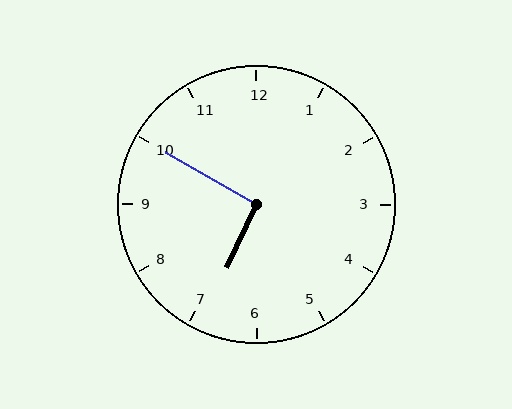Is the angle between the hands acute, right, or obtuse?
It is right.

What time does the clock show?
6:50.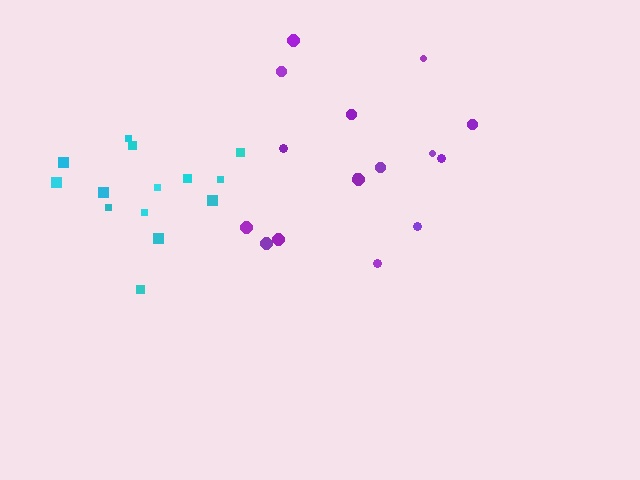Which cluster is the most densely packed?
Cyan.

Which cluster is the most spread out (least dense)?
Purple.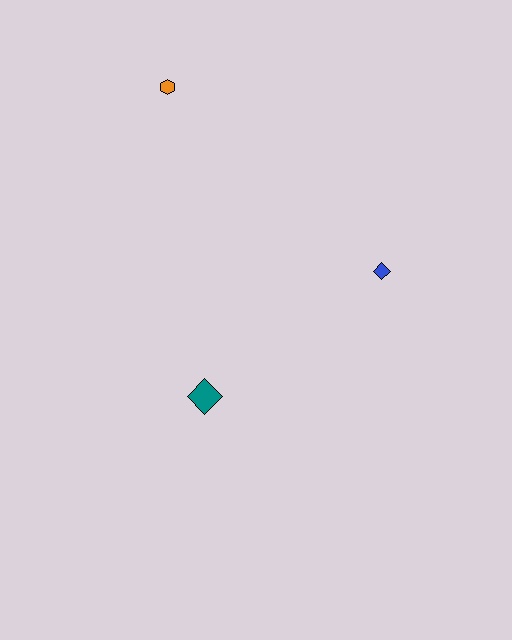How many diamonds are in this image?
There are 2 diamonds.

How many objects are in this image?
There are 3 objects.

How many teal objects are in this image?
There is 1 teal object.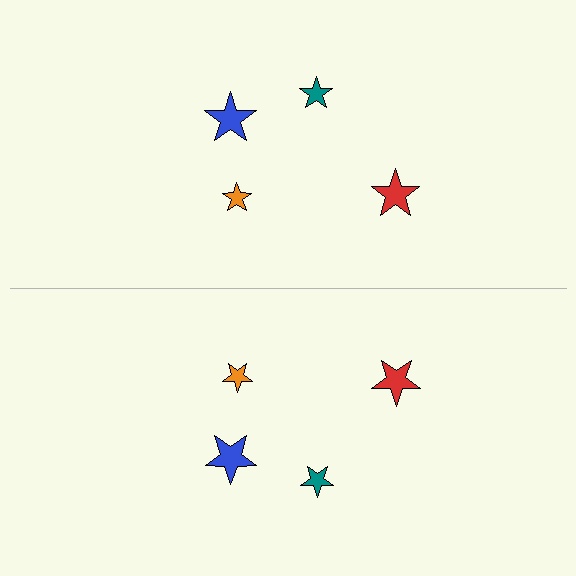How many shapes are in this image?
There are 8 shapes in this image.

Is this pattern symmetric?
Yes, this pattern has bilateral (reflection) symmetry.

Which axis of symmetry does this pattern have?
The pattern has a horizontal axis of symmetry running through the center of the image.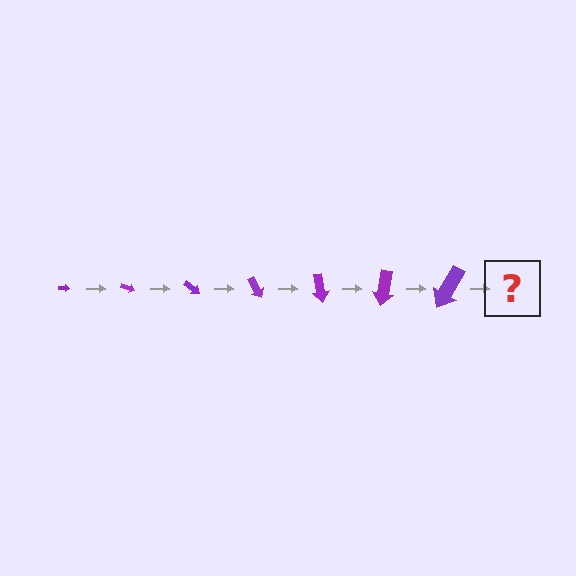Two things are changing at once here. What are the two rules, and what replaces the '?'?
The two rules are that the arrow grows larger each step and it rotates 20 degrees each step. The '?' should be an arrow, larger than the previous one and rotated 140 degrees from the start.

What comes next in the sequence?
The next element should be an arrow, larger than the previous one and rotated 140 degrees from the start.